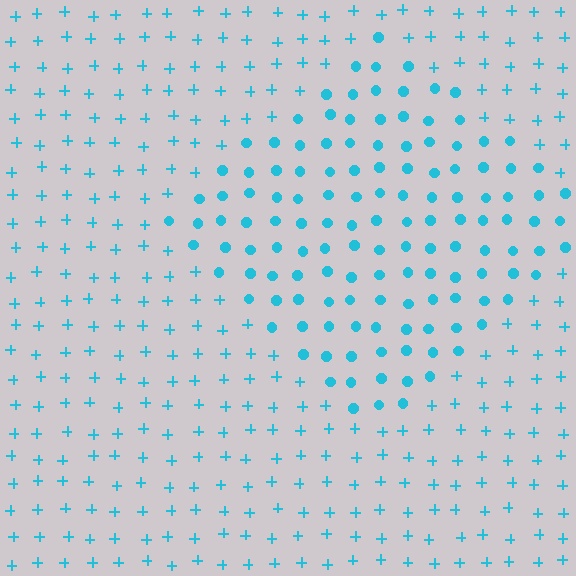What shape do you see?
I see a diamond.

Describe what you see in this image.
The image is filled with small cyan elements arranged in a uniform grid. A diamond-shaped region contains circles, while the surrounding area contains plus signs. The boundary is defined purely by the change in element shape.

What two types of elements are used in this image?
The image uses circles inside the diamond region and plus signs outside it.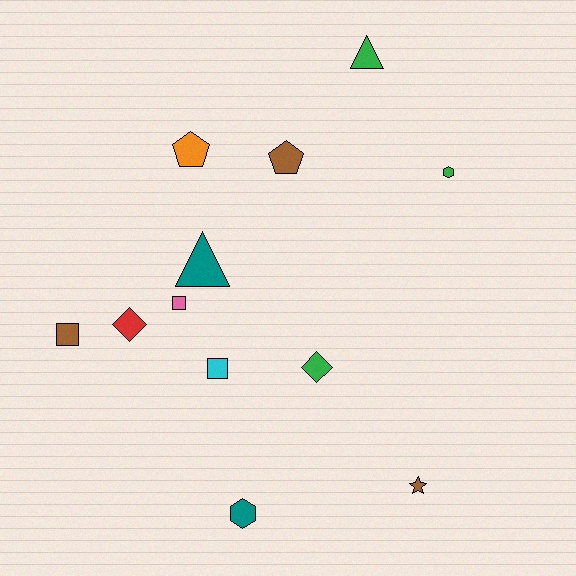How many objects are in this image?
There are 12 objects.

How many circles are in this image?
There are no circles.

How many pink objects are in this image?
There is 1 pink object.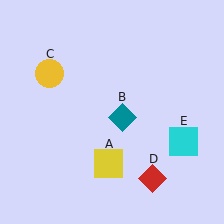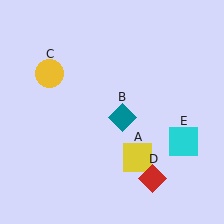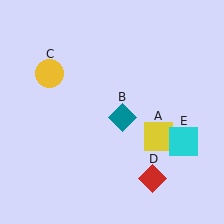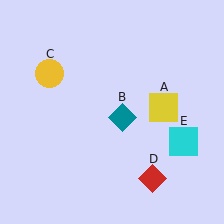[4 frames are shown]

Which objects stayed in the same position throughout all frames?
Teal diamond (object B) and yellow circle (object C) and red diamond (object D) and cyan square (object E) remained stationary.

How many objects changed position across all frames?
1 object changed position: yellow square (object A).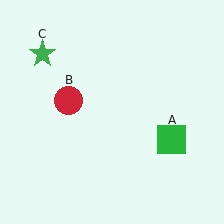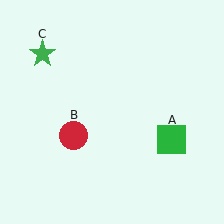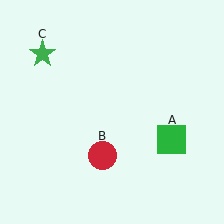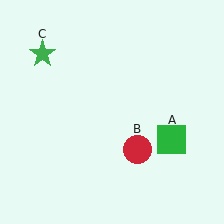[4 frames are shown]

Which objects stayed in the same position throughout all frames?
Green square (object A) and green star (object C) remained stationary.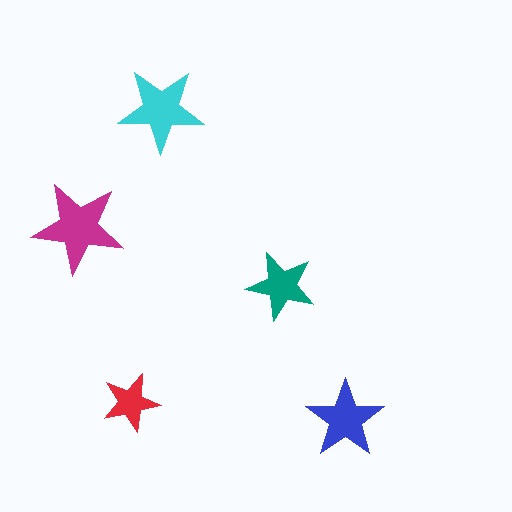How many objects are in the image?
There are 5 objects in the image.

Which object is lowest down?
The blue star is bottommost.